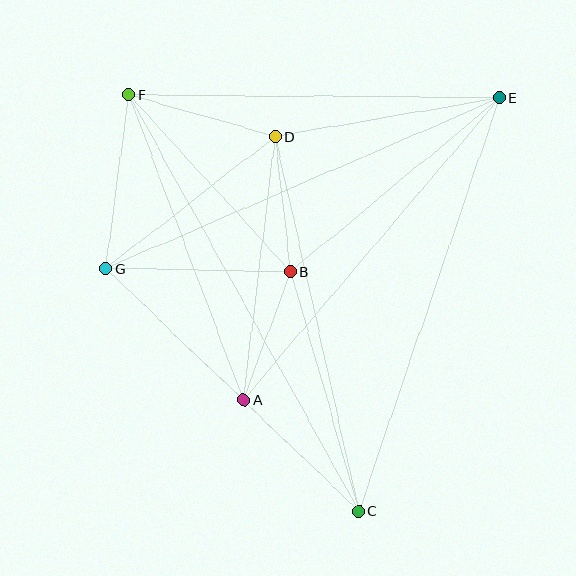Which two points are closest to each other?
Points B and D are closest to each other.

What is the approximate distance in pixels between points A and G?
The distance between A and G is approximately 190 pixels.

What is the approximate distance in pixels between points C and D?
The distance between C and D is approximately 383 pixels.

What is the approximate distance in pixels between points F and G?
The distance between F and G is approximately 175 pixels.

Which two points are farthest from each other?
Points C and F are farthest from each other.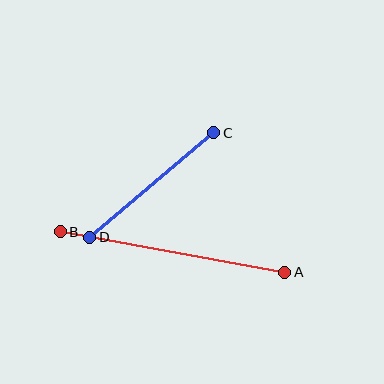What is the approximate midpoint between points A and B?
The midpoint is at approximately (172, 252) pixels.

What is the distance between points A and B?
The distance is approximately 228 pixels.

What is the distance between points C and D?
The distance is approximately 162 pixels.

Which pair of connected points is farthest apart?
Points A and B are farthest apart.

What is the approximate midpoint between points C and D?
The midpoint is at approximately (152, 185) pixels.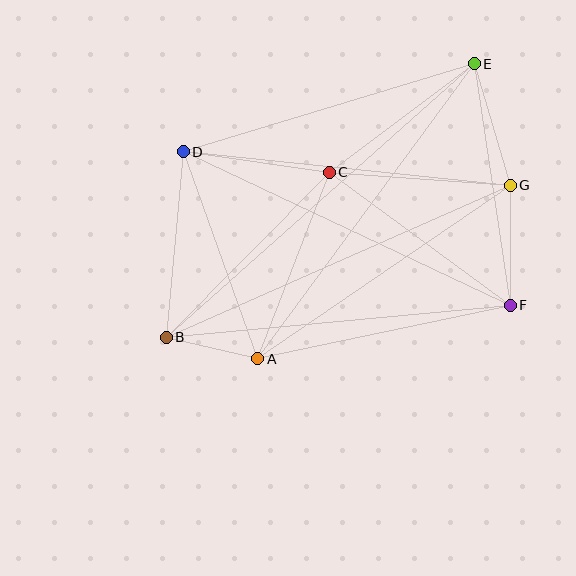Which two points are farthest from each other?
Points B and E are farthest from each other.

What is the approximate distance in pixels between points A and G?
The distance between A and G is approximately 306 pixels.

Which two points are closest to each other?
Points A and B are closest to each other.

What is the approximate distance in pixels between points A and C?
The distance between A and C is approximately 200 pixels.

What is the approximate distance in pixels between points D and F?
The distance between D and F is approximately 362 pixels.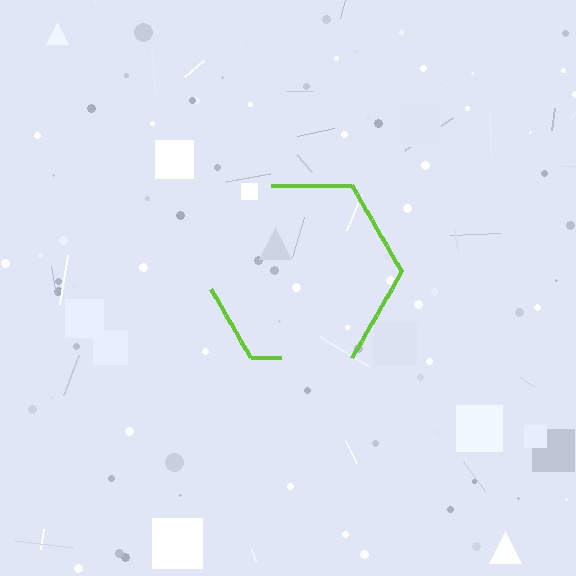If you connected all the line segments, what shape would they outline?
They would outline a hexagon.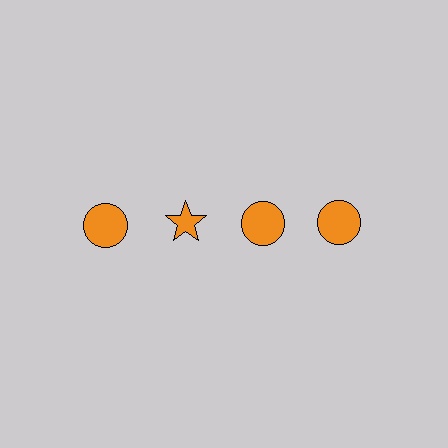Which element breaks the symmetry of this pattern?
The orange star in the top row, second from left column breaks the symmetry. All other shapes are orange circles.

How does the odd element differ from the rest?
It has a different shape: star instead of circle.